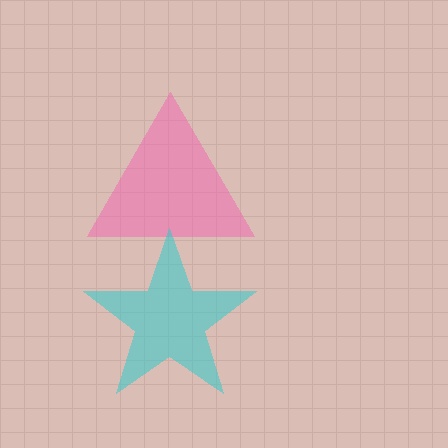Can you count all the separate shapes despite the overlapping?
Yes, there are 2 separate shapes.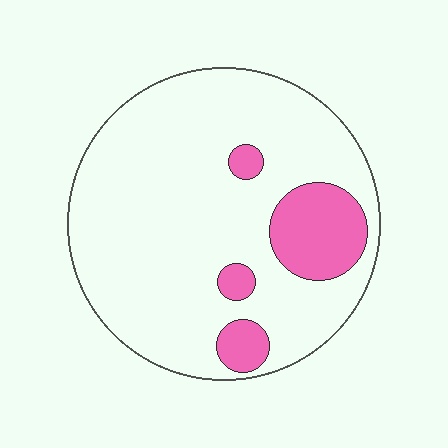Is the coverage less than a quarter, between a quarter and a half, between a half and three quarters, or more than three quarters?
Less than a quarter.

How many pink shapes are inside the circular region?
4.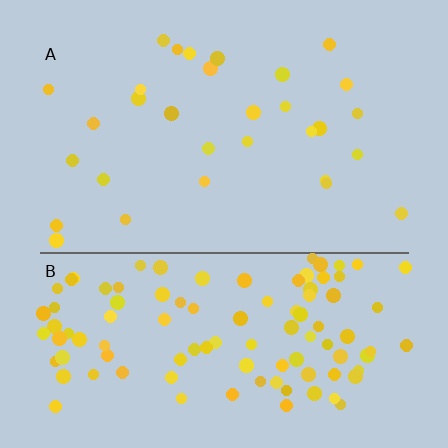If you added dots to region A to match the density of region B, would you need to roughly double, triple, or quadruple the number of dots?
Approximately quadruple.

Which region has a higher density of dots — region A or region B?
B (the bottom).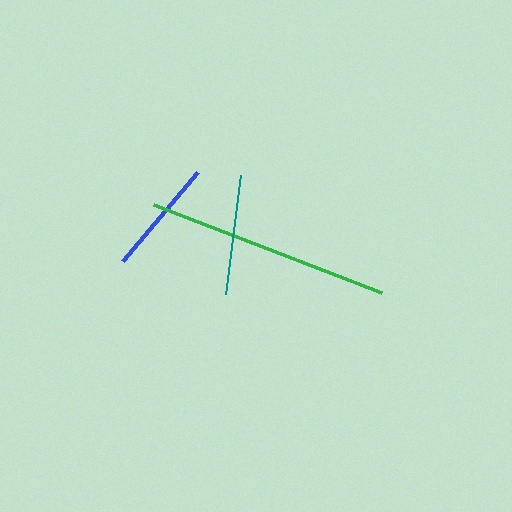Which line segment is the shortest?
The blue line is the shortest at approximately 117 pixels.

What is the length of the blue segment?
The blue segment is approximately 117 pixels long.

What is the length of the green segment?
The green segment is approximately 245 pixels long.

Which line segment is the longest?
The green line is the longest at approximately 245 pixels.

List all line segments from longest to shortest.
From longest to shortest: green, teal, blue.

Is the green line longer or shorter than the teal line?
The green line is longer than the teal line.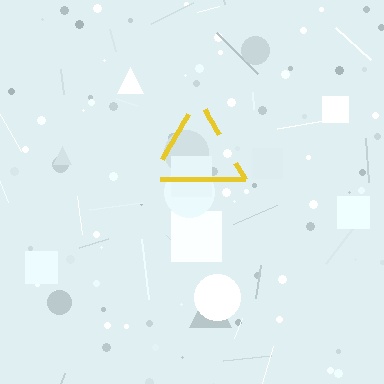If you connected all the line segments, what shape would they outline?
They would outline a triangle.